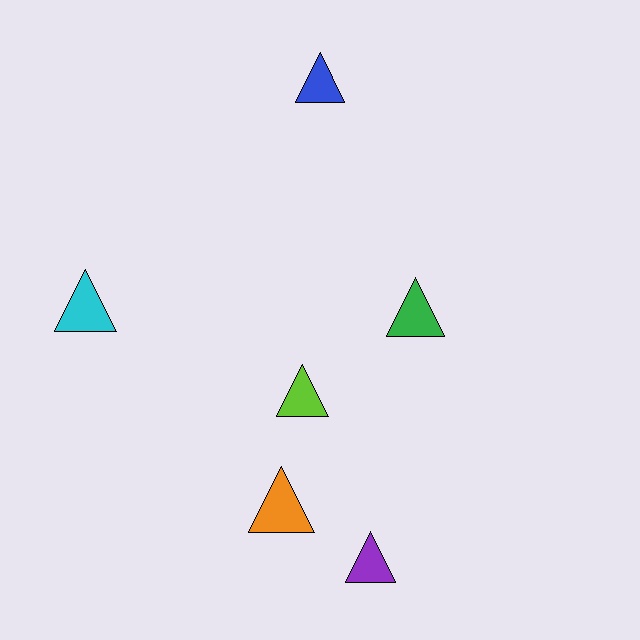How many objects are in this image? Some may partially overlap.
There are 6 objects.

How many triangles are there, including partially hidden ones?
There are 6 triangles.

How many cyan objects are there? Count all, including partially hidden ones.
There is 1 cyan object.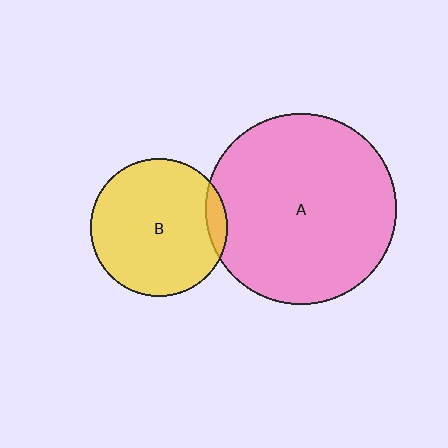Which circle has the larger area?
Circle A (pink).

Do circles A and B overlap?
Yes.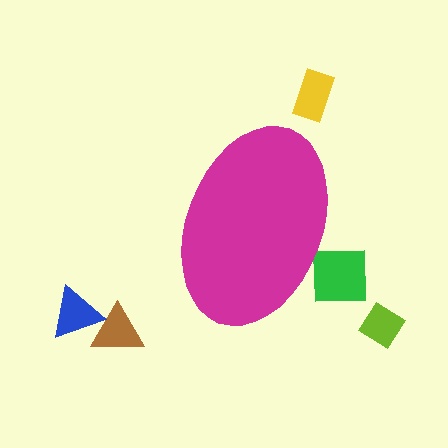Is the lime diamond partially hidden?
No, the lime diamond is fully visible.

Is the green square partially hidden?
Yes, the green square is partially hidden behind the magenta ellipse.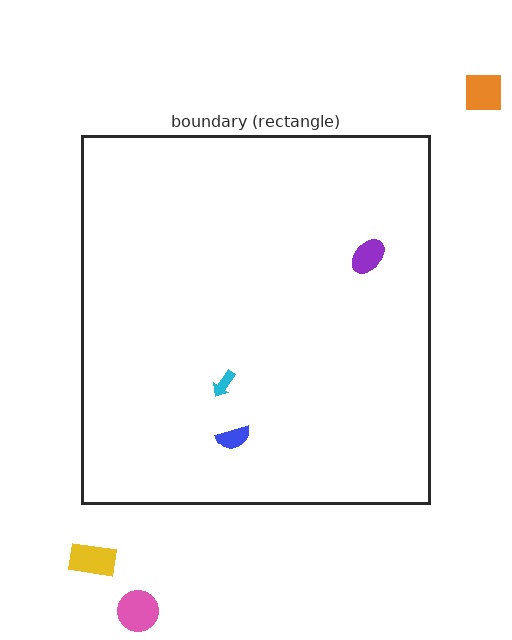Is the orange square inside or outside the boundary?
Outside.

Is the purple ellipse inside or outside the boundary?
Inside.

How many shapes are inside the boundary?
3 inside, 3 outside.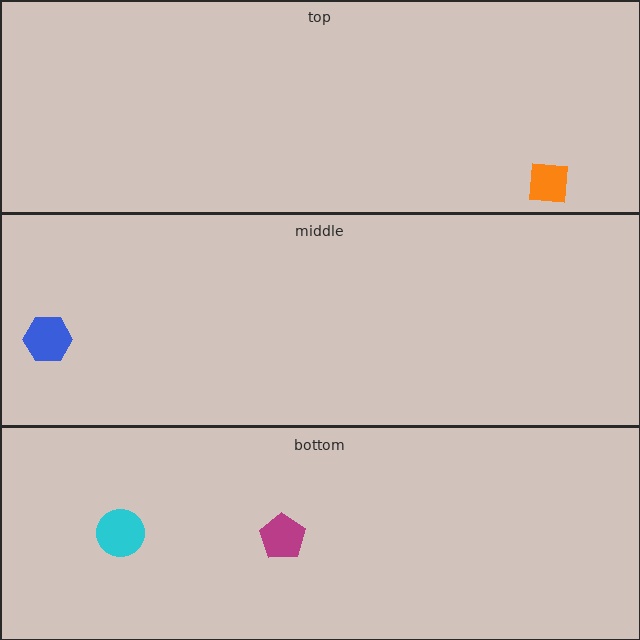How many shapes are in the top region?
1.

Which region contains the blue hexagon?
The middle region.